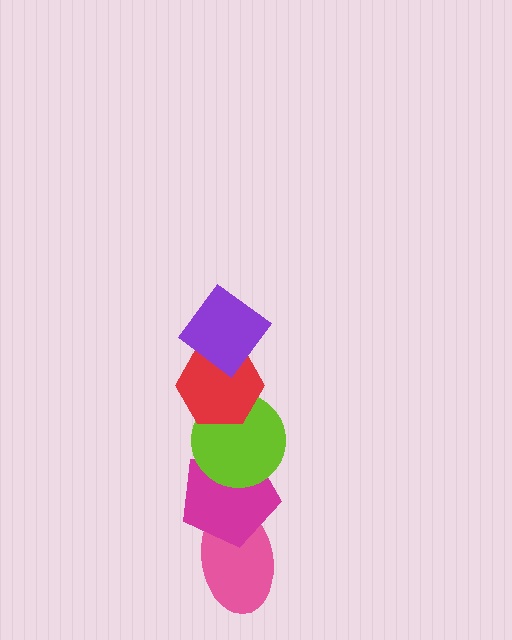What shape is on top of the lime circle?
The red hexagon is on top of the lime circle.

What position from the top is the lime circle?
The lime circle is 3rd from the top.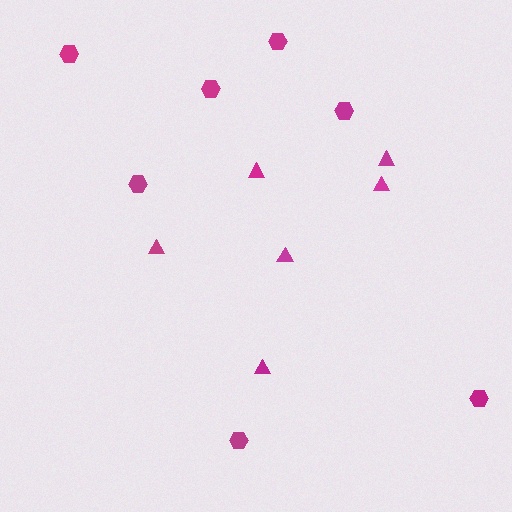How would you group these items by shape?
There are 2 groups: one group of hexagons (7) and one group of triangles (6).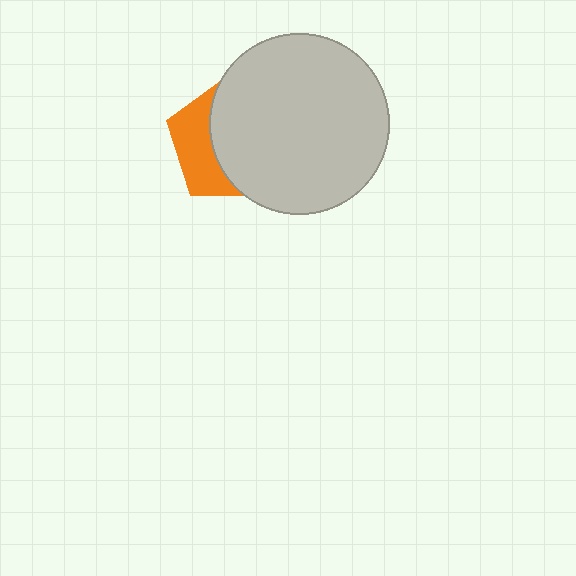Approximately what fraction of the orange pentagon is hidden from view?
Roughly 64% of the orange pentagon is hidden behind the light gray circle.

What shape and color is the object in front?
The object in front is a light gray circle.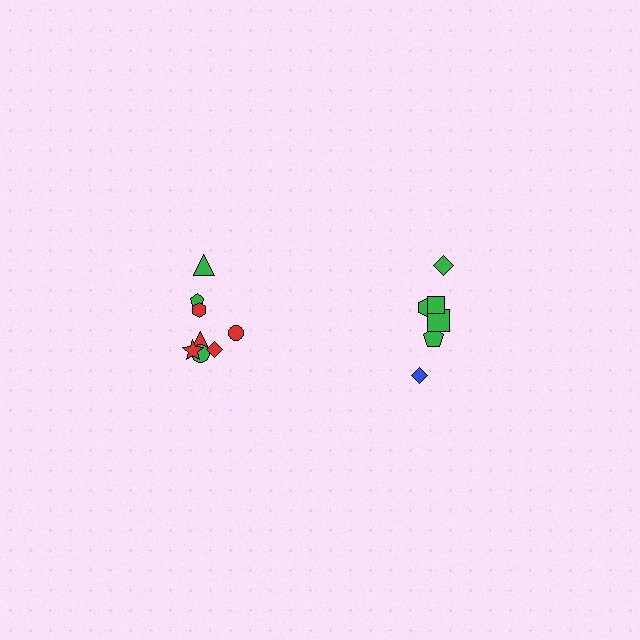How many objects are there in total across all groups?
There are 14 objects.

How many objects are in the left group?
There are 8 objects.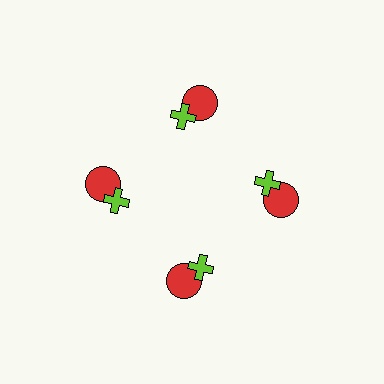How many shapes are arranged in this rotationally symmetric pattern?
There are 8 shapes, arranged in 4 groups of 2.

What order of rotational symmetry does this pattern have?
This pattern has 4-fold rotational symmetry.